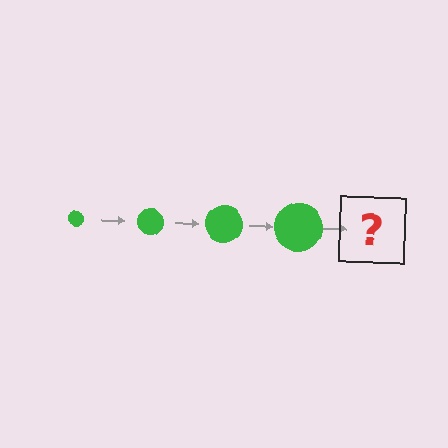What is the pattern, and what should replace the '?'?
The pattern is that the circle gets progressively larger each step. The '?' should be a green circle, larger than the previous one.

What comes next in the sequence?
The next element should be a green circle, larger than the previous one.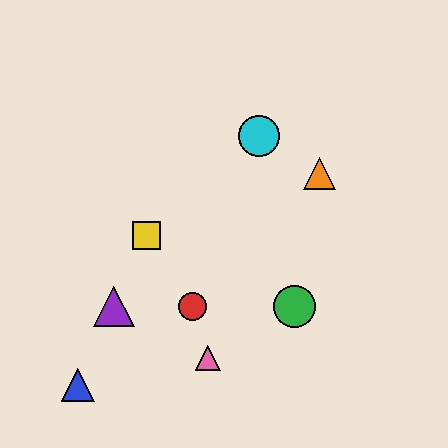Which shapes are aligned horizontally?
The red circle, the green circle, the purple triangle are aligned horizontally.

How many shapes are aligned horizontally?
3 shapes (the red circle, the green circle, the purple triangle) are aligned horizontally.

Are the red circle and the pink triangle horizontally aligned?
No, the red circle is at y≈306 and the pink triangle is at y≈358.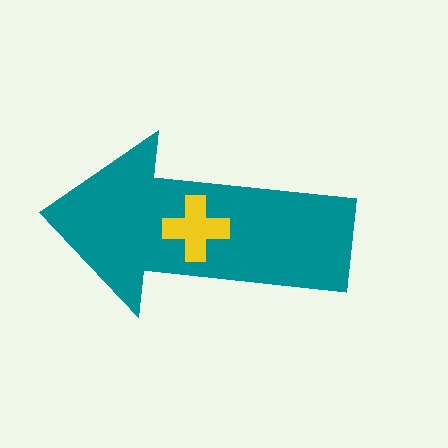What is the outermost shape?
The teal arrow.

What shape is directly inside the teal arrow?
The yellow cross.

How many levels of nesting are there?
2.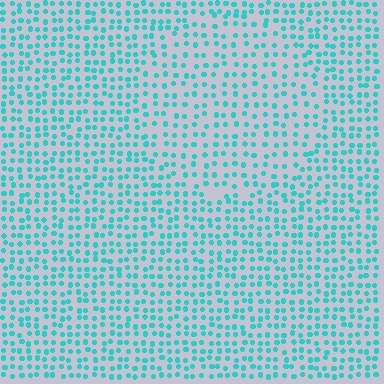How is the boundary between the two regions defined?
The boundary is defined by a change in element density (approximately 1.5x ratio). All elements are the same color, size, and shape.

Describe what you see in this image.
The image contains small cyan elements arranged at two different densities. A circle-shaped region is visible where the elements are less densely packed than the surrounding area.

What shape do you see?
I see a circle.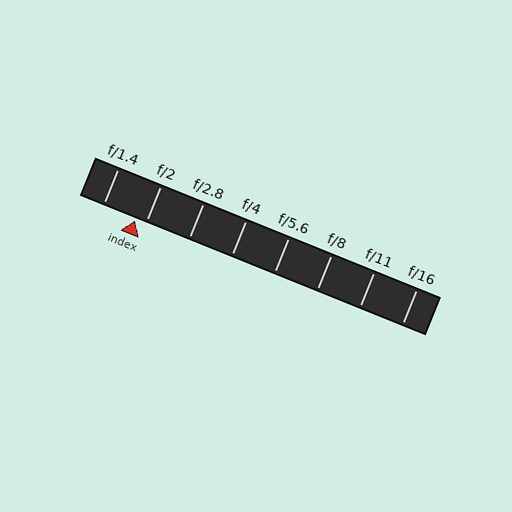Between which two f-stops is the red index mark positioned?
The index mark is between f/1.4 and f/2.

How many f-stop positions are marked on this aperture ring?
There are 8 f-stop positions marked.